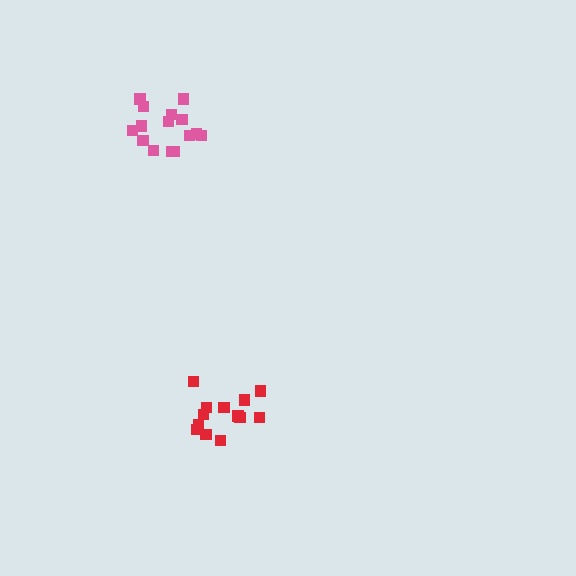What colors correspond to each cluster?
The clusters are colored: red, pink.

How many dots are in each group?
Group 1: 13 dots, Group 2: 15 dots (28 total).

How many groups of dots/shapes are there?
There are 2 groups.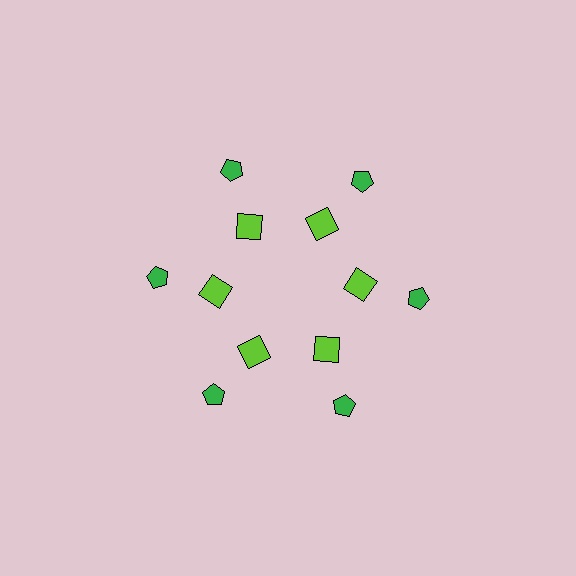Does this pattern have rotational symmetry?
Yes, this pattern has 6-fold rotational symmetry. It looks the same after rotating 60 degrees around the center.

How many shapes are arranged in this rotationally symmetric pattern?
There are 12 shapes, arranged in 6 groups of 2.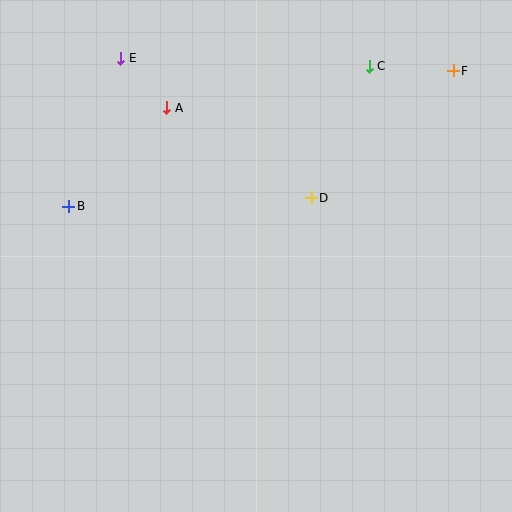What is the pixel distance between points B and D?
The distance between B and D is 242 pixels.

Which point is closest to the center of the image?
Point D at (311, 198) is closest to the center.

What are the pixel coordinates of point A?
Point A is at (167, 108).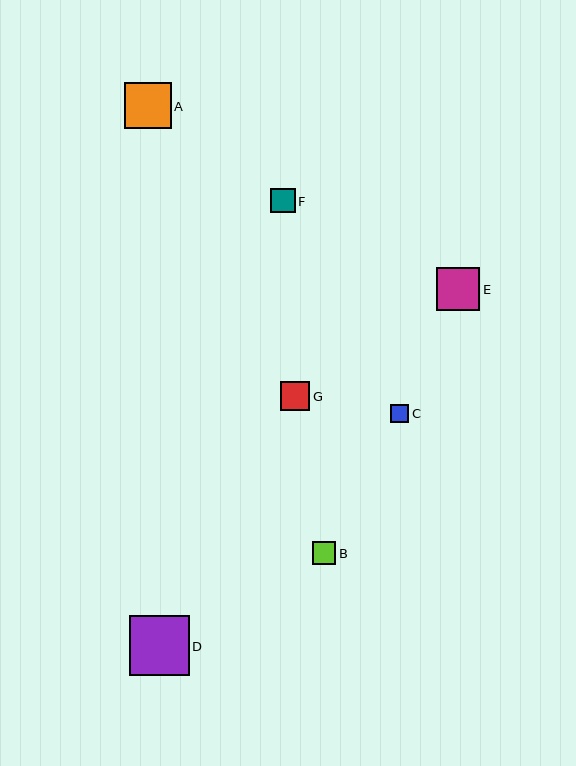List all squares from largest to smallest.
From largest to smallest: D, A, E, G, F, B, C.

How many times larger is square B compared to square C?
Square B is approximately 1.2 times the size of square C.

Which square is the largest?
Square D is the largest with a size of approximately 60 pixels.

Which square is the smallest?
Square C is the smallest with a size of approximately 18 pixels.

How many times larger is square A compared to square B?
Square A is approximately 2.0 times the size of square B.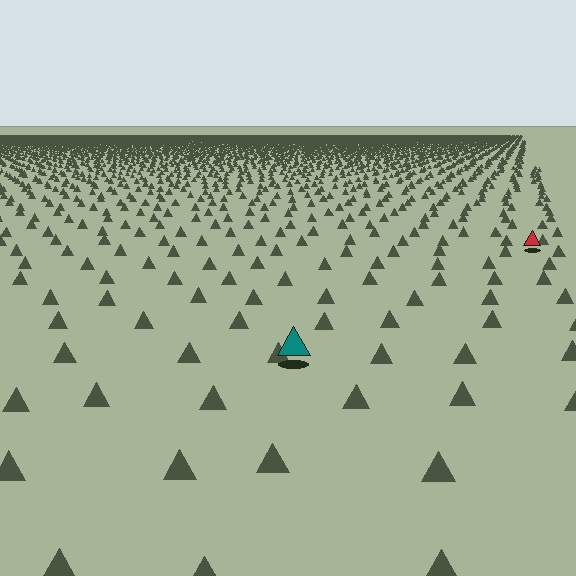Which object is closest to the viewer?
The teal triangle is closest. The texture marks near it are larger and more spread out.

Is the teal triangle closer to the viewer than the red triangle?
Yes. The teal triangle is closer — you can tell from the texture gradient: the ground texture is coarser near it.